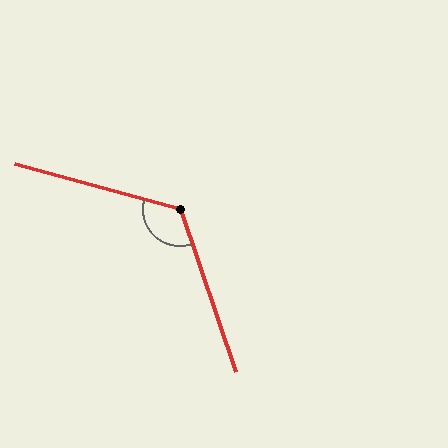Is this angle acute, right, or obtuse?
It is obtuse.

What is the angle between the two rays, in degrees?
Approximately 124 degrees.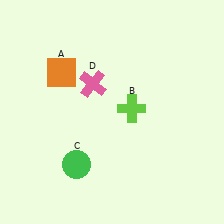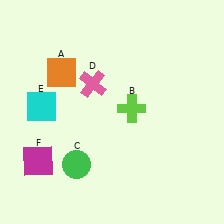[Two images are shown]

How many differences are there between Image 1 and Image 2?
There are 2 differences between the two images.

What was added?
A cyan square (E), a magenta square (F) were added in Image 2.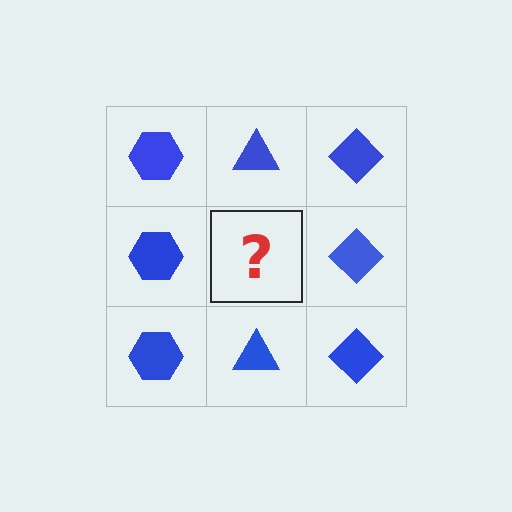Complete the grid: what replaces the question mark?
The question mark should be replaced with a blue triangle.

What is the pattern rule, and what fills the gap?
The rule is that each column has a consistent shape. The gap should be filled with a blue triangle.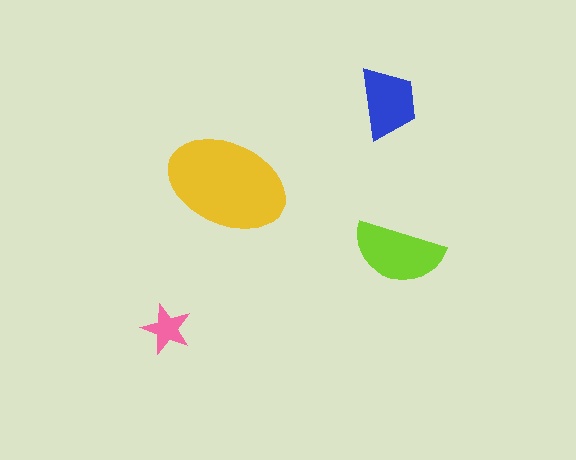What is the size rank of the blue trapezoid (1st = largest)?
3rd.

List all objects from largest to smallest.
The yellow ellipse, the lime semicircle, the blue trapezoid, the pink star.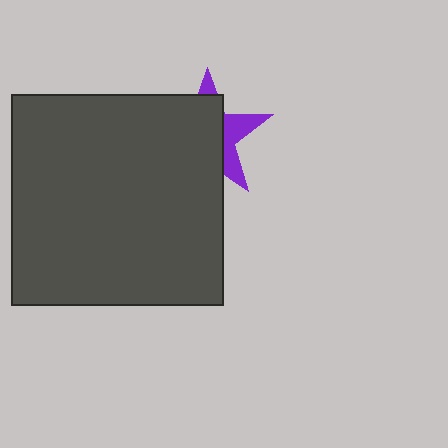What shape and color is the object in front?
The object in front is a dark gray square.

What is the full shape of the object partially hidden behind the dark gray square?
The partially hidden object is a purple star.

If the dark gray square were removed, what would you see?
You would see the complete purple star.